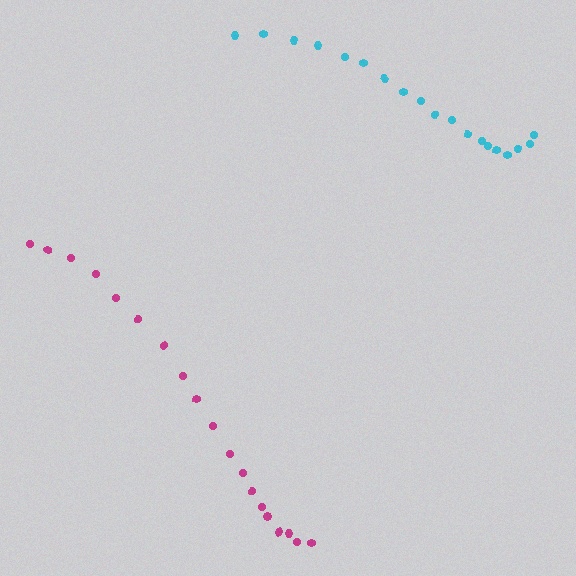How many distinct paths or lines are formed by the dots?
There are 2 distinct paths.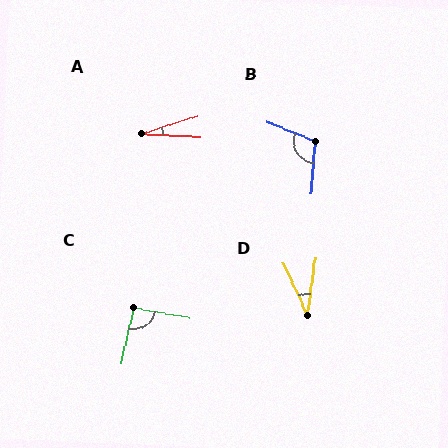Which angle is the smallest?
A, at approximately 21 degrees.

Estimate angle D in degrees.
Approximately 33 degrees.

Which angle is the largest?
B, at approximately 108 degrees.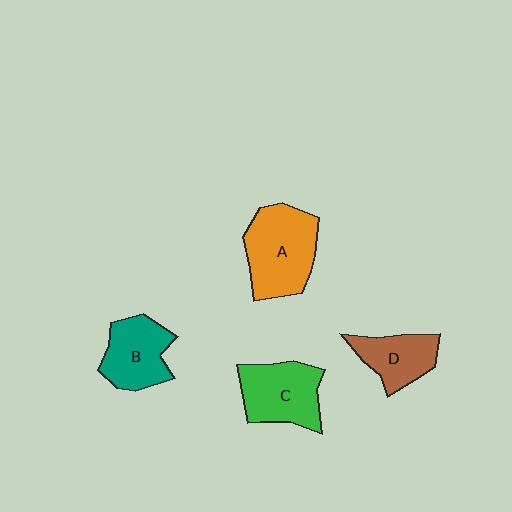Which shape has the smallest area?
Shape D (brown).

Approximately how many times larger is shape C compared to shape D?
Approximately 1.3 times.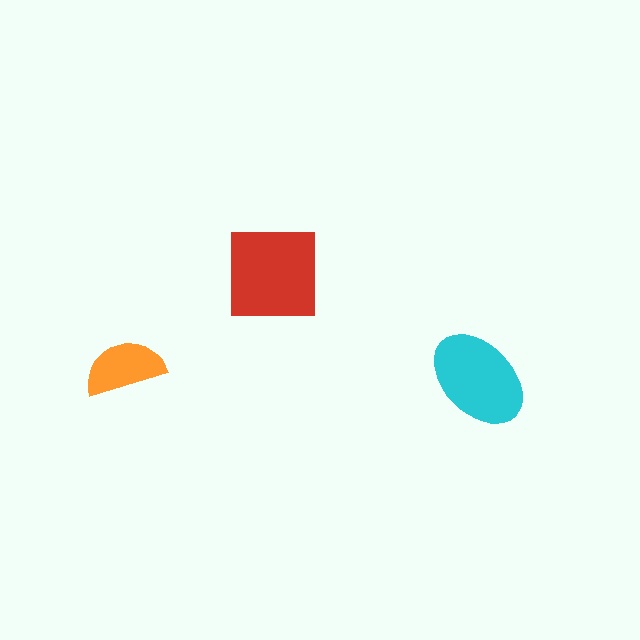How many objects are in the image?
There are 3 objects in the image.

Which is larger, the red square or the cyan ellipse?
The red square.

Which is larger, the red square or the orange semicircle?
The red square.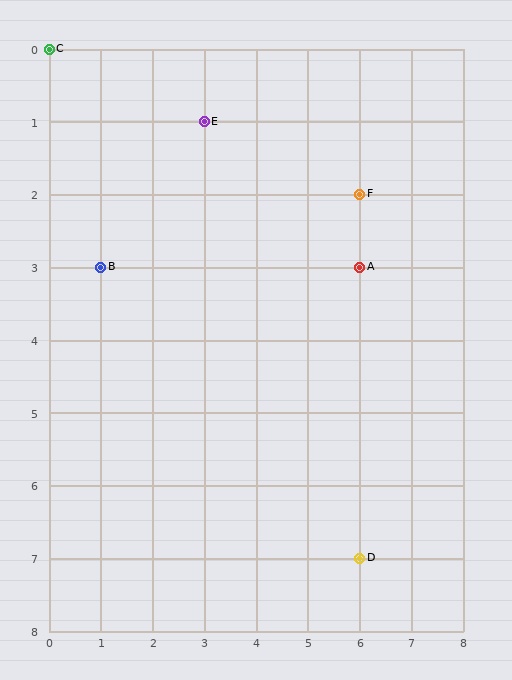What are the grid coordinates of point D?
Point D is at grid coordinates (6, 7).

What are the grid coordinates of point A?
Point A is at grid coordinates (6, 3).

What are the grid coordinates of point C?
Point C is at grid coordinates (0, 0).